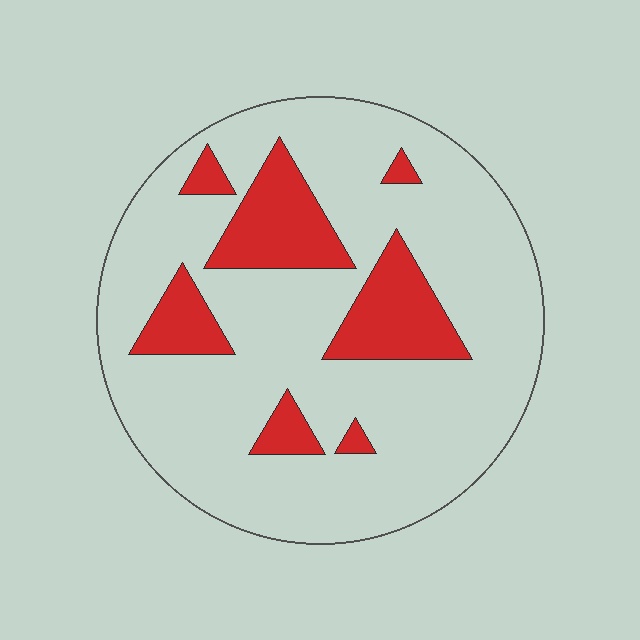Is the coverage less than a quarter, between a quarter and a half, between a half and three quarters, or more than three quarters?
Less than a quarter.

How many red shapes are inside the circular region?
7.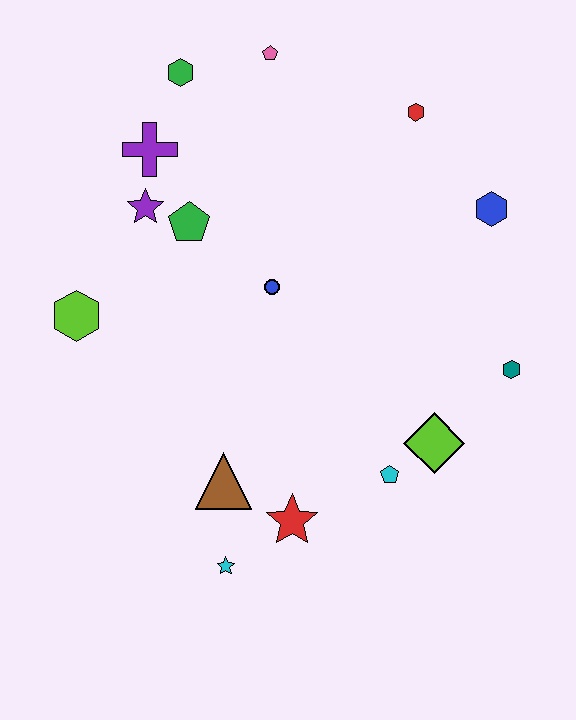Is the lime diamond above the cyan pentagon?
Yes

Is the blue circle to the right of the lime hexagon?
Yes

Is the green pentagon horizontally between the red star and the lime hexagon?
Yes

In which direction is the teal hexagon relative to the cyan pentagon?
The teal hexagon is to the right of the cyan pentagon.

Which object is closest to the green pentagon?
The purple star is closest to the green pentagon.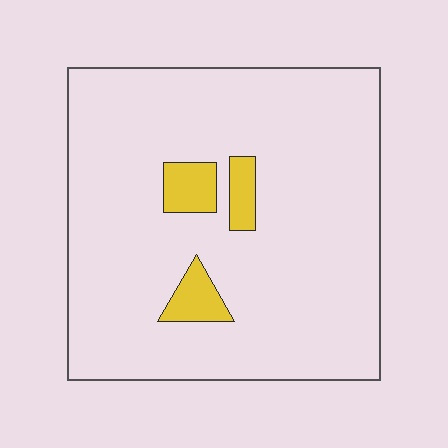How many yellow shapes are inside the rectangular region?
3.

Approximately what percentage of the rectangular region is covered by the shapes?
Approximately 10%.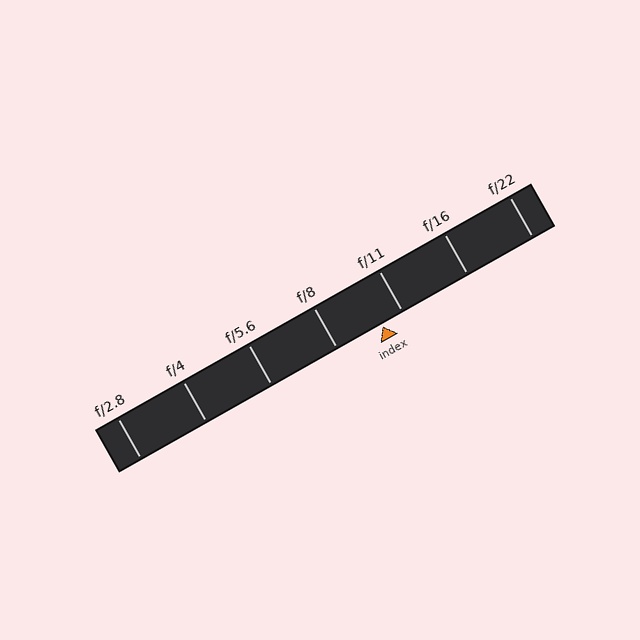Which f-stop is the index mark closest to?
The index mark is closest to f/11.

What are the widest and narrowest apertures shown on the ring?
The widest aperture shown is f/2.8 and the narrowest is f/22.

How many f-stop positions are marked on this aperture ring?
There are 7 f-stop positions marked.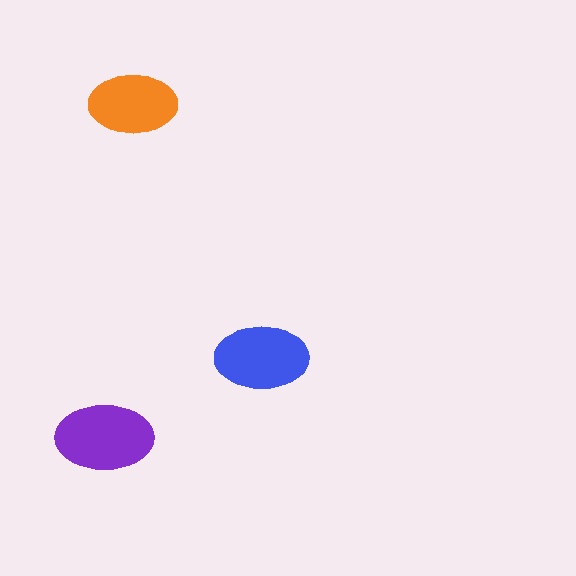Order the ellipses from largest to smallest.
the purple one, the blue one, the orange one.